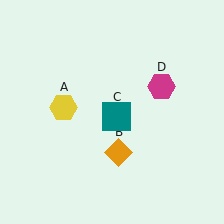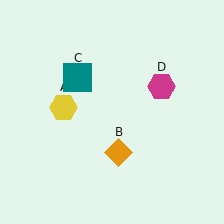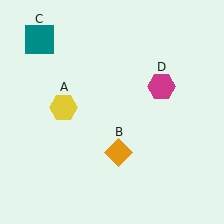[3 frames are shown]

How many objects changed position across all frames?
1 object changed position: teal square (object C).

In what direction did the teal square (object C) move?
The teal square (object C) moved up and to the left.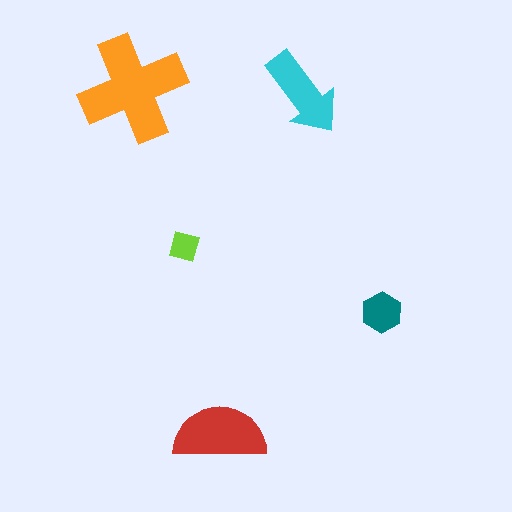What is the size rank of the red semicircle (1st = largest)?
2nd.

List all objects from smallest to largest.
The lime square, the teal hexagon, the cyan arrow, the red semicircle, the orange cross.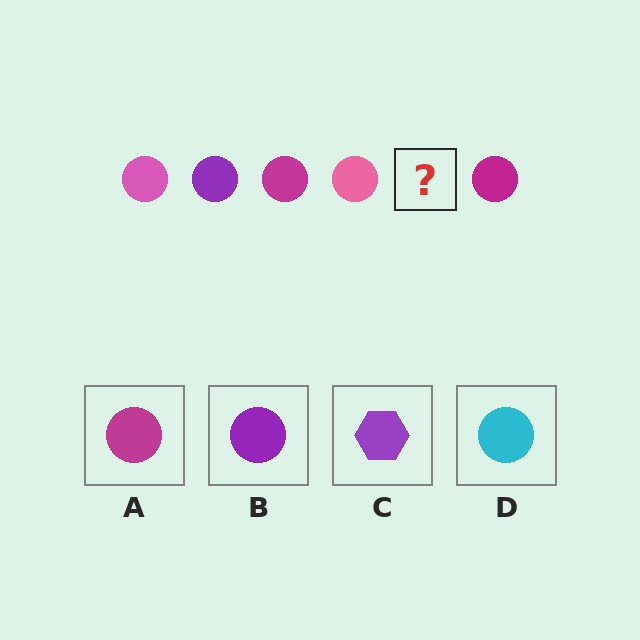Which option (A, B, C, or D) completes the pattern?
B.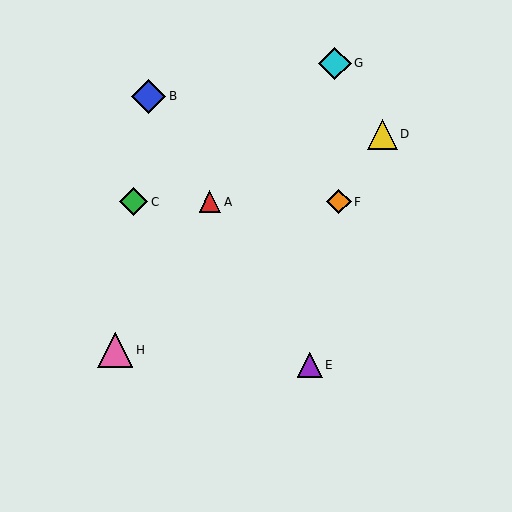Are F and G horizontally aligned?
No, F is at y≈202 and G is at y≈63.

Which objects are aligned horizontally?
Objects A, C, F are aligned horizontally.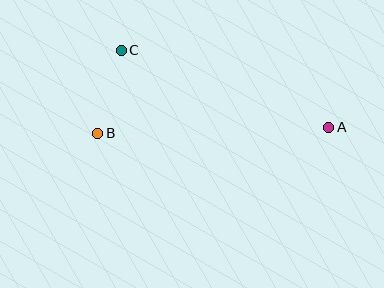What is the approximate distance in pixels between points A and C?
The distance between A and C is approximately 221 pixels.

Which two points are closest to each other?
Points B and C are closest to each other.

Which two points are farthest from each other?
Points A and B are farthest from each other.